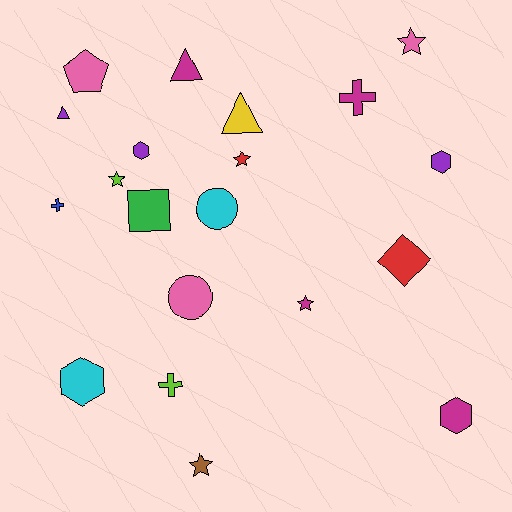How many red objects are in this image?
There are 2 red objects.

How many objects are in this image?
There are 20 objects.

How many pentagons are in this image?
There is 1 pentagon.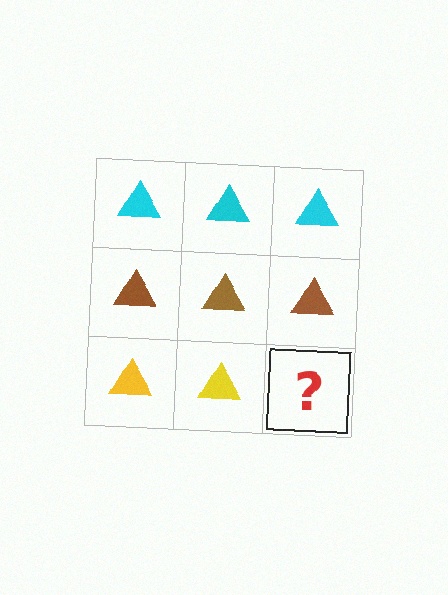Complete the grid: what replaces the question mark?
The question mark should be replaced with a yellow triangle.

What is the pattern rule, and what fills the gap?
The rule is that each row has a consistent color. The gap should be filled with a yellow triangle.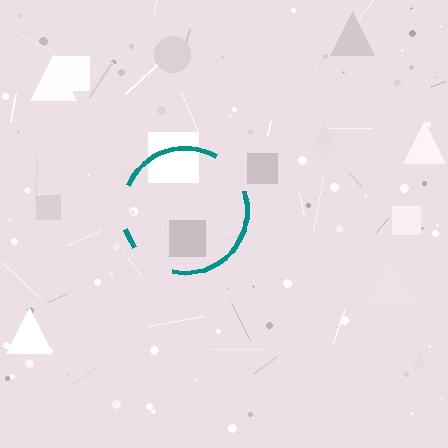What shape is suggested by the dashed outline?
The dashed outline suggests a circle.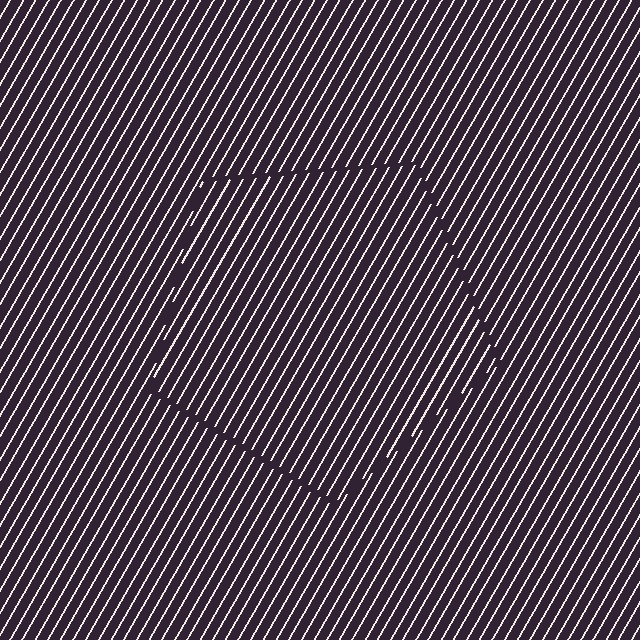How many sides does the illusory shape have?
5 sides — the line-ends trace a pentagon.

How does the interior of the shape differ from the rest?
The interior of the shape contains the same grating, shifted by half a period — the contour is defined by the phase discontinuity where line-ends from the inner and outer gratings abut.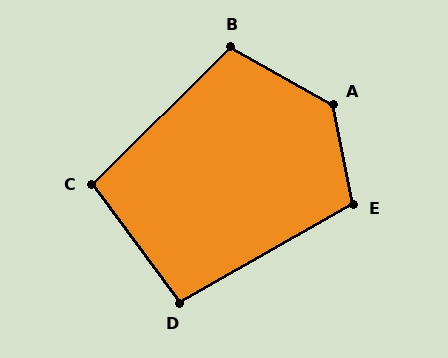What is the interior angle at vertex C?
Approximately 98 degrees (obtuse).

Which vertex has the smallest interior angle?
D, at approximately 97 degrees.